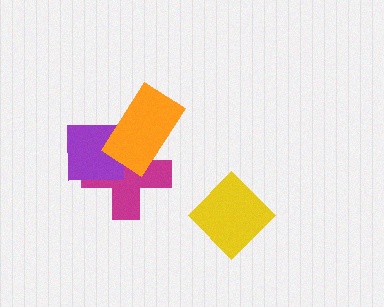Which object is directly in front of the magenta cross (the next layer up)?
The purple square is directly in front of the magenta cross.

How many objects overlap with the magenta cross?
2 objects overlap with the magenta cross.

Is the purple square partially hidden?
Yes, it is partially covered by another shape.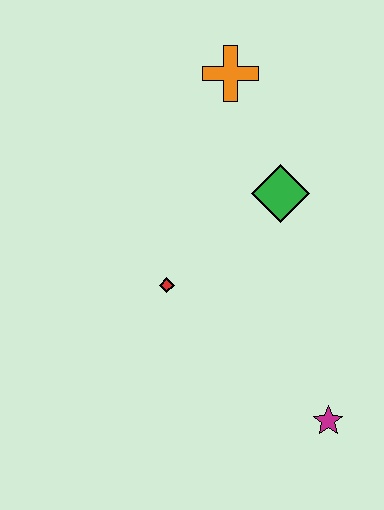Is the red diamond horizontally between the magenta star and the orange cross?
No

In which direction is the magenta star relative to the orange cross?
The magenta star is below the orange cross.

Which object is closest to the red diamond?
The green diamond is closest to the red diamond.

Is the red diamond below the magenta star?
No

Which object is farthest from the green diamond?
The magenta star is farthest from the green diamond.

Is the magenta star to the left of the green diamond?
No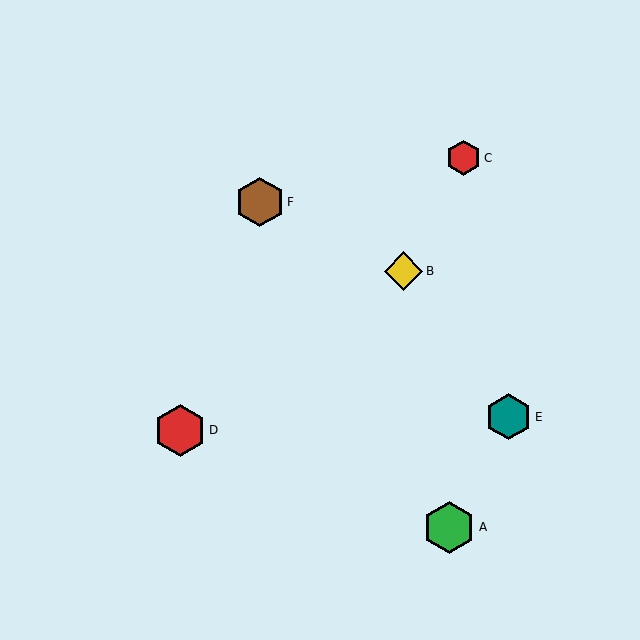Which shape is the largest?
The green hexagon (labeled A) is the largest.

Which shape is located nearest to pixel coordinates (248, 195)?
The brown hexagon (labeled F) at (260, 202) is nearest to that location.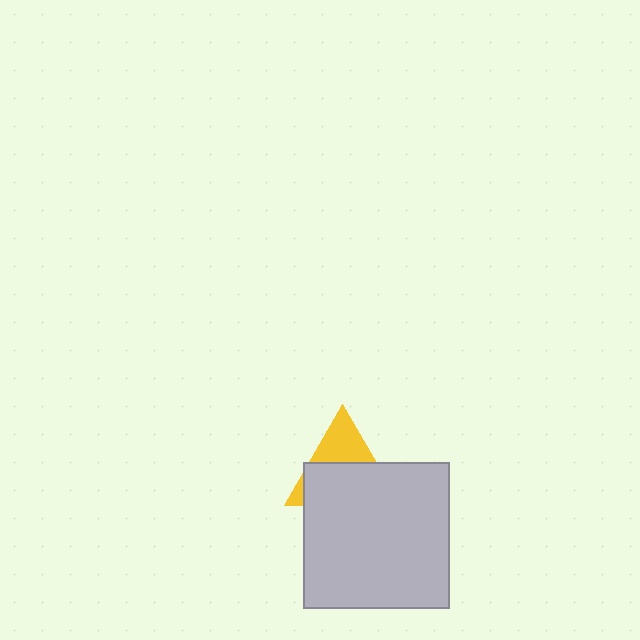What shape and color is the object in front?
The object in front is a light gray square.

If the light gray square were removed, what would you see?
You would see the complete yellow triangle.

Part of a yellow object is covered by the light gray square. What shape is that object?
It is a triangle.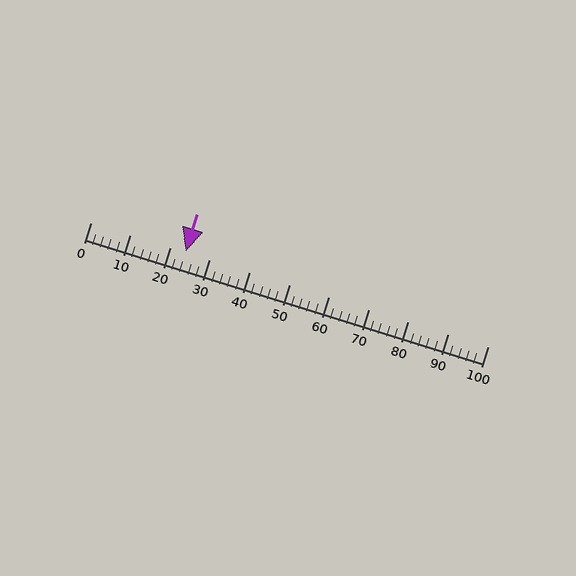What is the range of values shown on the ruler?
The ruler shows values from 0 to 100.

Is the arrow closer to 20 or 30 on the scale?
The arrow is closer to 20.